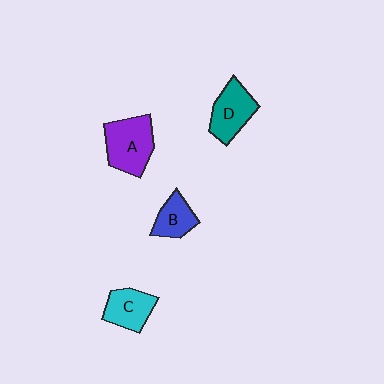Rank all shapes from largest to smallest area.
From largest to smallest: A (purple), D (teal), C (cyan), B (blue).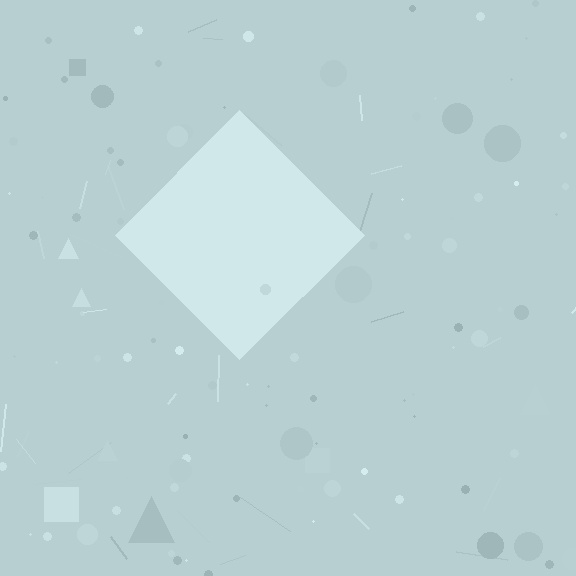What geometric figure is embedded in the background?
A diamond is embedded in the background.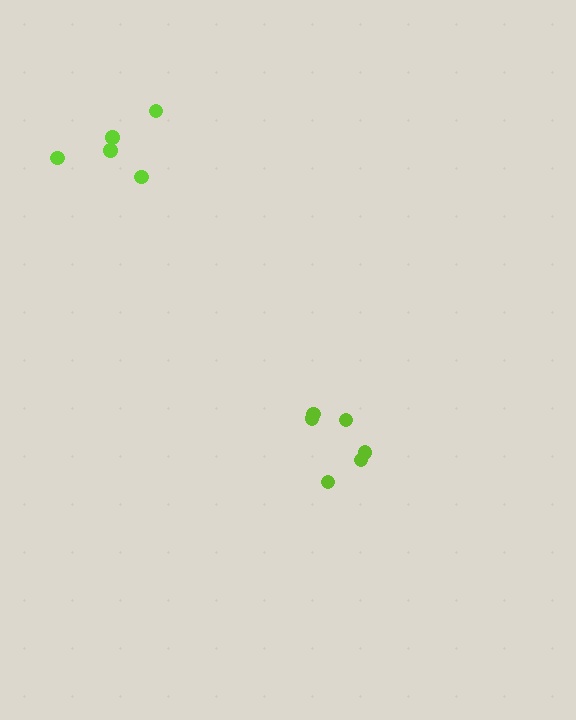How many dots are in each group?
Group 1: 5 dots, Group 2: 6 dots (11 total).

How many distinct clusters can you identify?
There are 2 distinct clusters.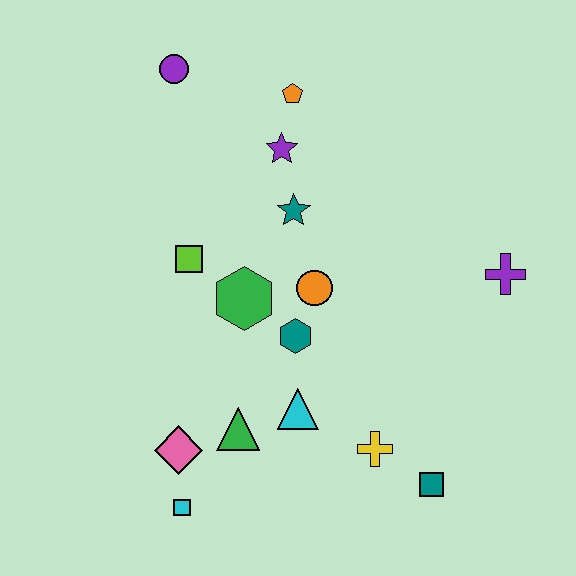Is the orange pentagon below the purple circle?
Yes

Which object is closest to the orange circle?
The teal hexagon is closest to the orange circle.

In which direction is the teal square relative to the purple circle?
The teal square is below the purple circle.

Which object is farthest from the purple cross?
The cyan square is farthest from the purple cross.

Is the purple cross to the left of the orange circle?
No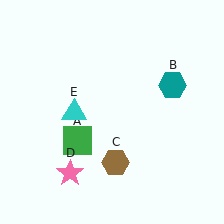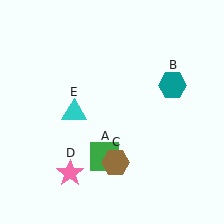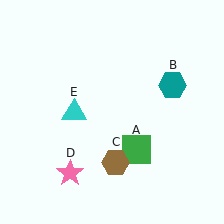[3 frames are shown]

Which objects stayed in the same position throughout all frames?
Teal hexagon (object B) and brown hexagon (object C) and pink star (object D) and cyan triangle (object E) remained stationary.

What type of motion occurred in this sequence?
The green square (object A) rotated counterclockwise around the center of the scene.